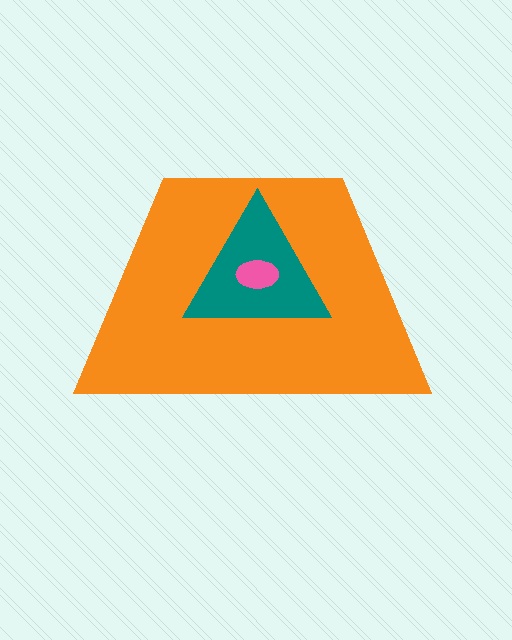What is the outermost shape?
The orange trapezoid.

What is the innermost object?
The pink ellipse.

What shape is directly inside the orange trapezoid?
The teal triangle.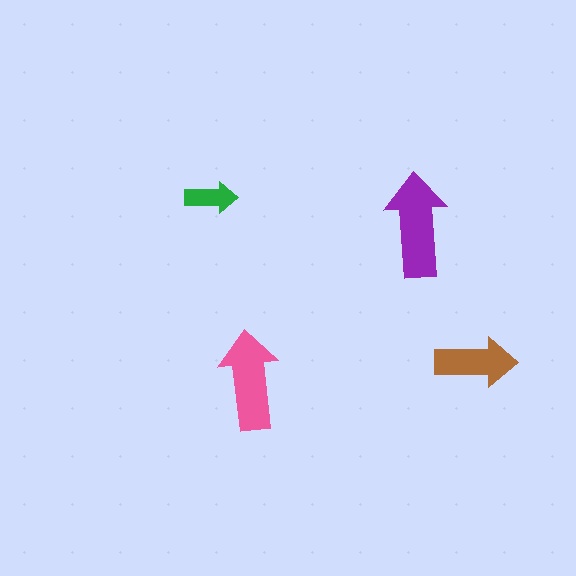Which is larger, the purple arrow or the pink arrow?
The purple one.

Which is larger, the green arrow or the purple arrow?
The purple one.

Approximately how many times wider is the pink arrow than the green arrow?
About 2 times wider.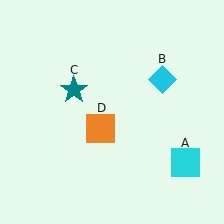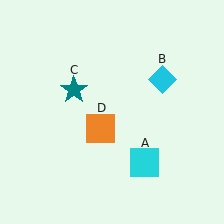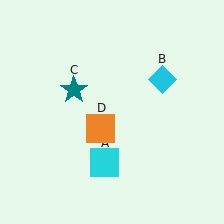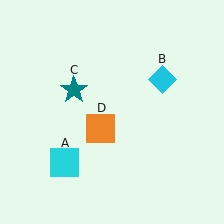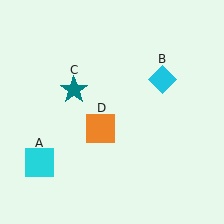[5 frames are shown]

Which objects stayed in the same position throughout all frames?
Cyan diamond (object B) and teal star (object C) and orange square (object D) remained stationary.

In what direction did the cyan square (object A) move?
The cyan square (object A) moved left.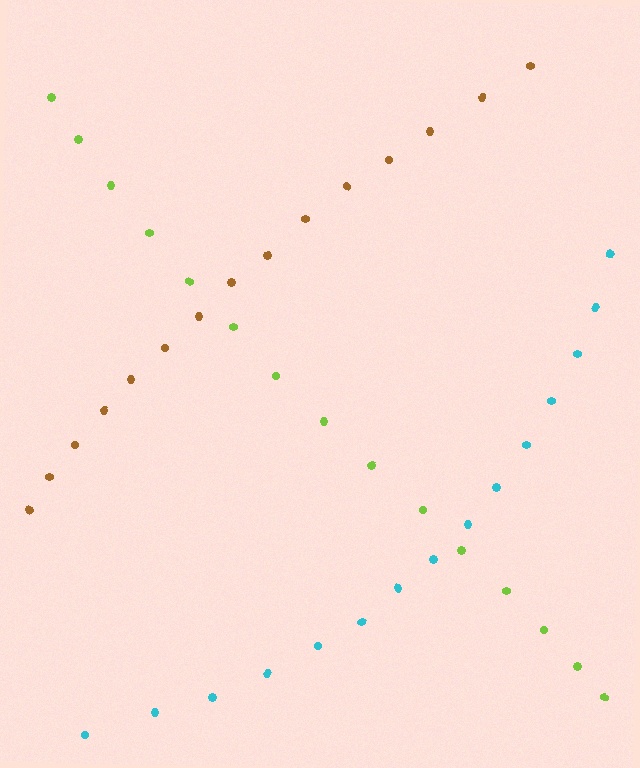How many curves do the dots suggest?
There are 3 distinct paths.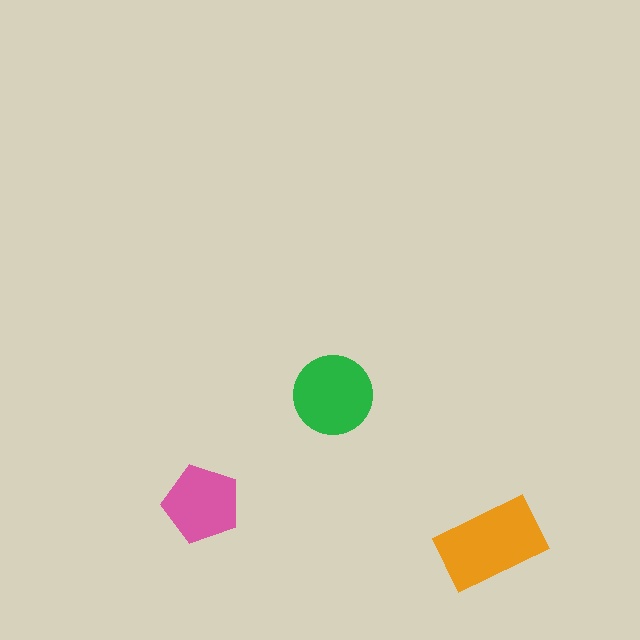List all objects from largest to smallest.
The orange rectangle, the green circle, the pink pentagon.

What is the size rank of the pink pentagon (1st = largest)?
3rd.